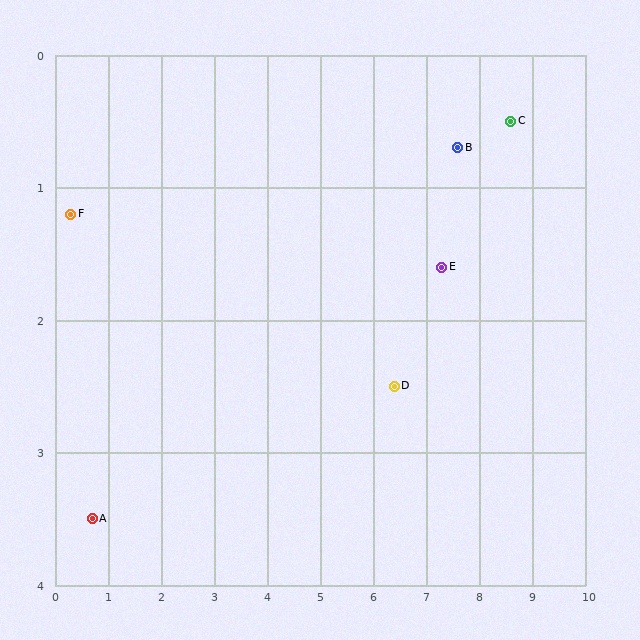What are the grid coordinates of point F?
Point F is at approximately (0.3, 1.2).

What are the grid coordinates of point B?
Point B is at approximately (7.6, 0.7).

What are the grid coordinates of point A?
Point A is at approximately (0.7, 3.5).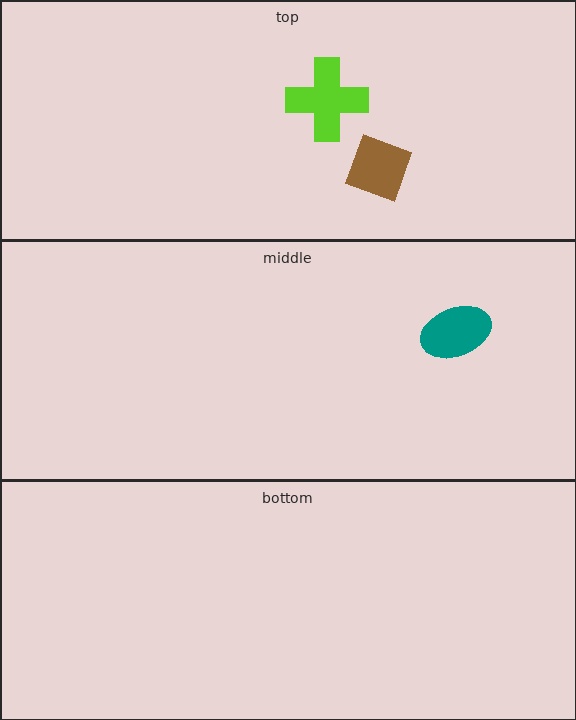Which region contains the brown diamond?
The top region.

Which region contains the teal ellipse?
The middle region.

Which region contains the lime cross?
The top region.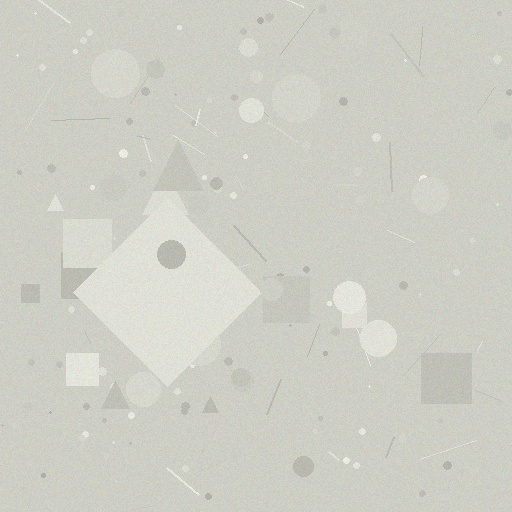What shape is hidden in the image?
A diamond is hidden in the image.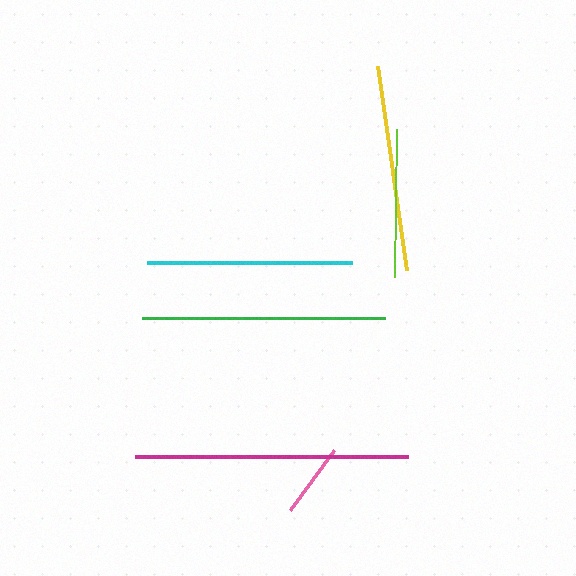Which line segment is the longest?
The magenta line is the longest at approximately 273 pixels.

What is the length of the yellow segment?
The yellow segment is approximately 206 pixels long.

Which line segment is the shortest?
The pink line is the shortest at approximately 75 pixels.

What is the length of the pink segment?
The pink segment is approximately 75 pixels long.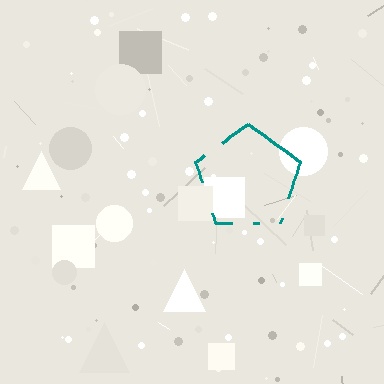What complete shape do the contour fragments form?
The contour fragments form a pentagon.